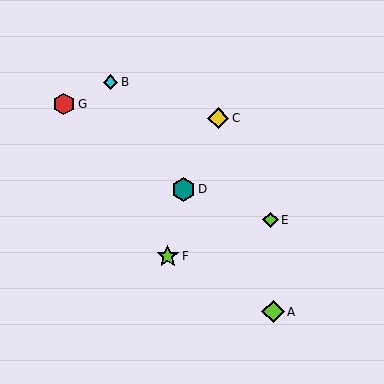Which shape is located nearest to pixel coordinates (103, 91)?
The cyan diamond (labeled B) at (110, 82) is nearest to that location.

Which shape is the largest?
The teal hexagon (labeled D) is the largest.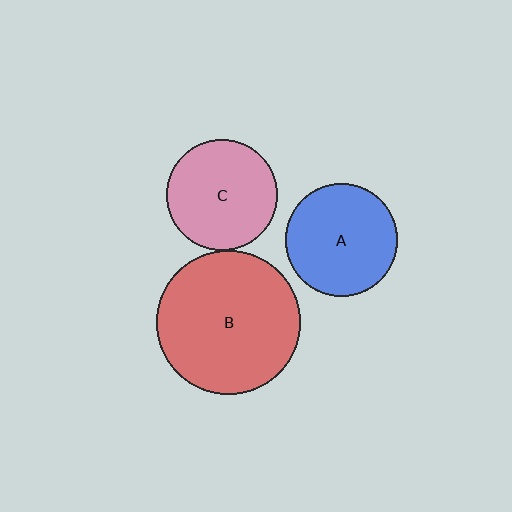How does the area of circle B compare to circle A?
Approximately 1.7 times.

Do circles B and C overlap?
Yes.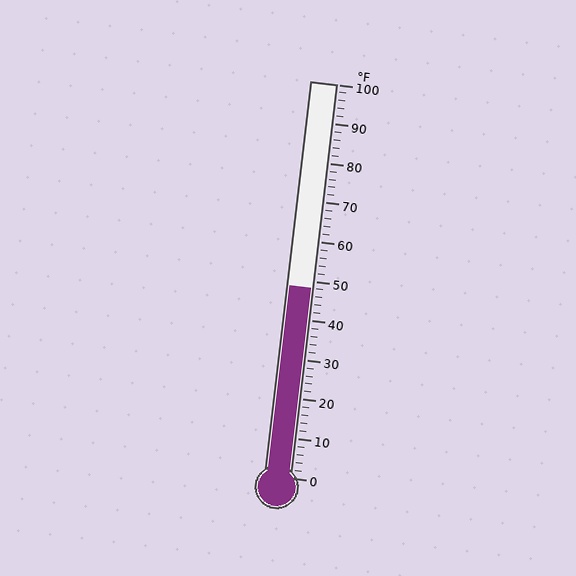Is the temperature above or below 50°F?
The temperature is below 50°F.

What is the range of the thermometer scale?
The thermometer scale ranges from 0°F to 100°F.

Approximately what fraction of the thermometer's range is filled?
The thermometer is filled to approximately 50% of its range.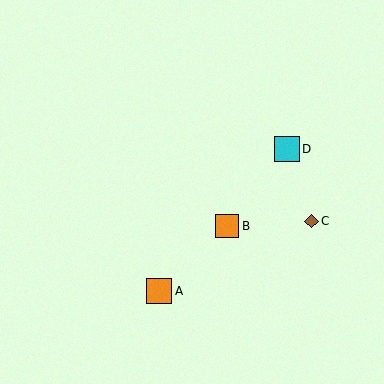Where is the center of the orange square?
The center of the orange square is at (159, 291).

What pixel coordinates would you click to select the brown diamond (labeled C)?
Click at (311, 221) to select the brown diamond C.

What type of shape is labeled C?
Shape C is a brown diamond.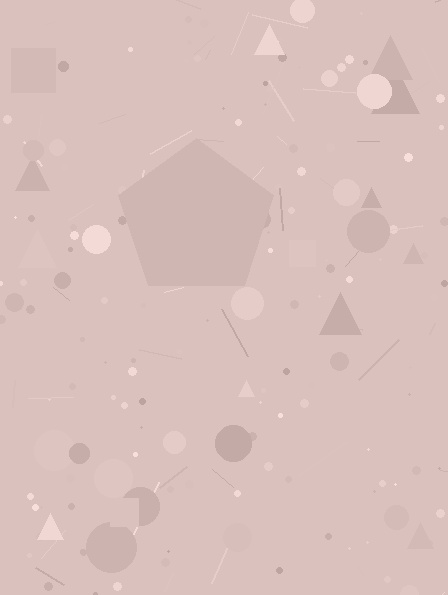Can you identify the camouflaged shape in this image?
The camouflaged shape is a pentagon.